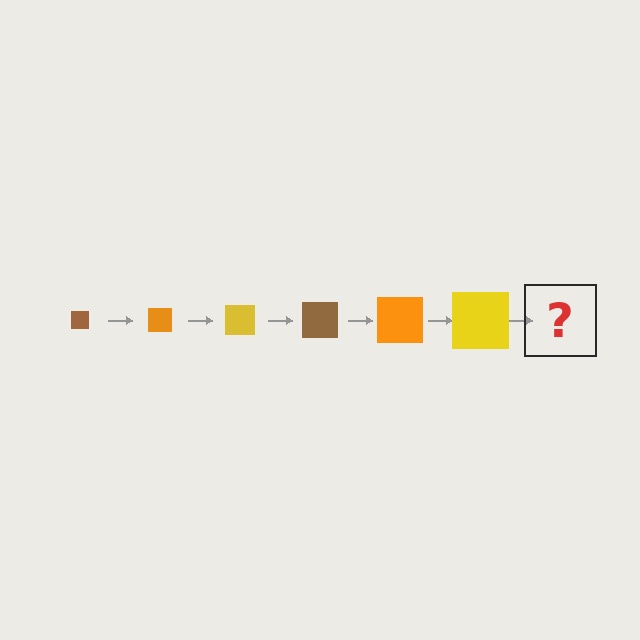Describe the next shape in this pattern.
It should be a brown square, larger than the previous one.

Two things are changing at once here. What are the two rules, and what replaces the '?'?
The two rules are that the square grows larger each step and the color cycles through brown, orange, and yellow. The '?' should be a brown square, larger than the previous one.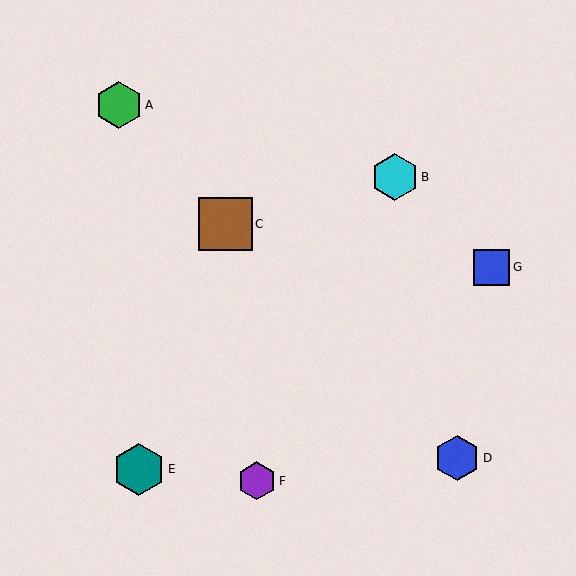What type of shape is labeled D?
Shape D is a blue hexagon.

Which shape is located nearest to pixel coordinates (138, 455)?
The teal hexagon (labeled E) at (139, 469) is nearest to that location.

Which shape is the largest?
The brown square (labeled C) is the largest.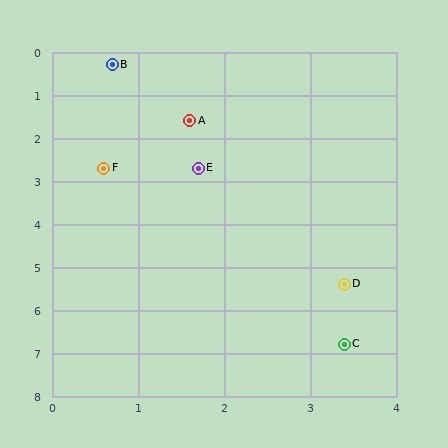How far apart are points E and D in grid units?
Points E and D are about 3.2 grid units apart.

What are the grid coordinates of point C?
Point C is at approximately (3.4, 6.8).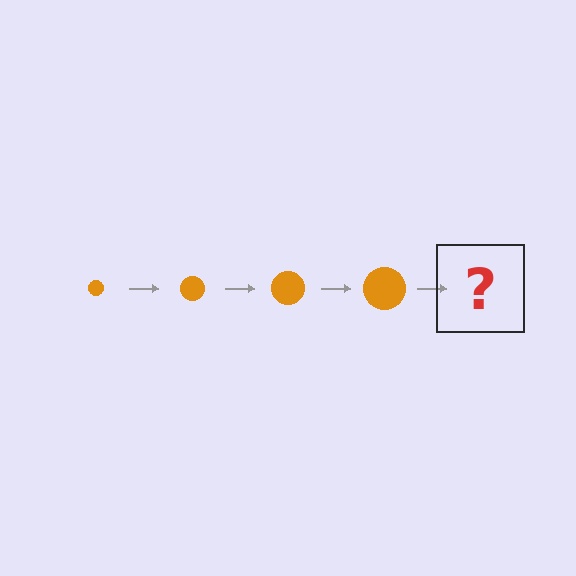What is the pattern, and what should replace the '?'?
The pattern is that the circle gets progressively larger each step. The '?' should be an orange circle, larger than the previous one.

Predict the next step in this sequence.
The next step is an orange circle, larger than the previous one.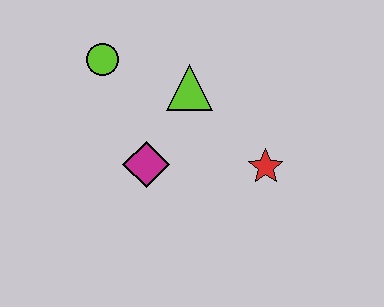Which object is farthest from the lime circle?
The red star is farthest from the lime circle.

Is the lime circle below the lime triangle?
No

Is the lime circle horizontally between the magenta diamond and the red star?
No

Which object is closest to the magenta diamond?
The lime triangle is closest to the magenta diamond.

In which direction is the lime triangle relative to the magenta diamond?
The lime triangle is above the magenta diamond.